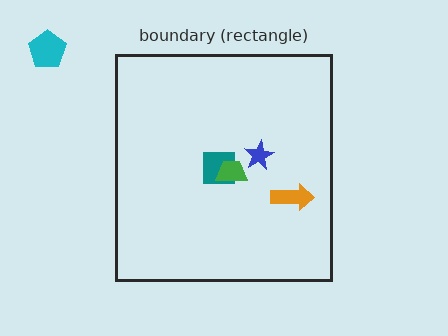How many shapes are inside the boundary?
4 inside, 1 outside.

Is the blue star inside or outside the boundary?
Inside.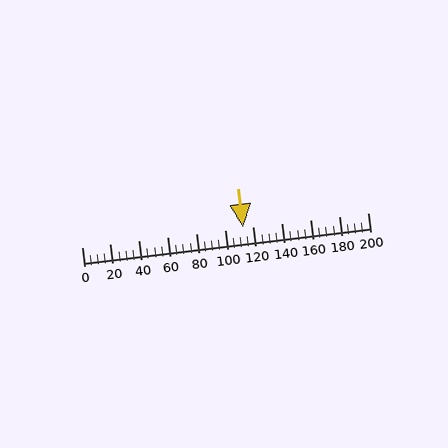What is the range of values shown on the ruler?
The ruler shows values from 0 to 200.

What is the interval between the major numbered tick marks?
The major tick marks are spaced 20 units apart.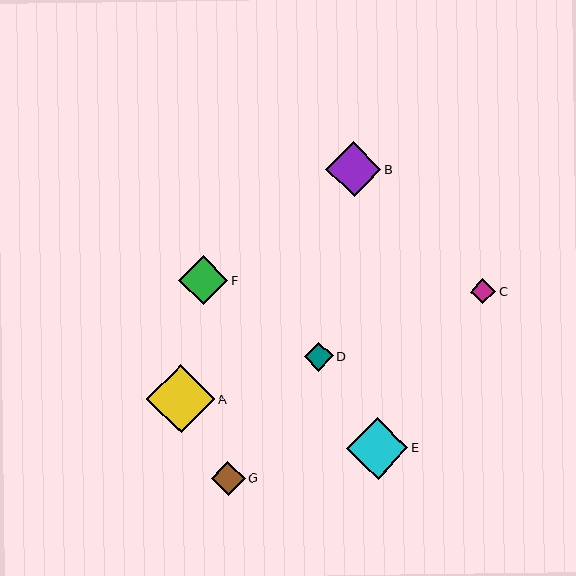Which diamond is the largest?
Diamond A is the largest with a size of approximately 69 pixels.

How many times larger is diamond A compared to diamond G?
Diamond A is approximately 2.0 times the size of diamond G.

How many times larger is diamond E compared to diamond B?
Diamond E is approximately 1.1 times the size of diamond B.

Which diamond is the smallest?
Diamond C is the smallest with a size of approximately 25 pixels.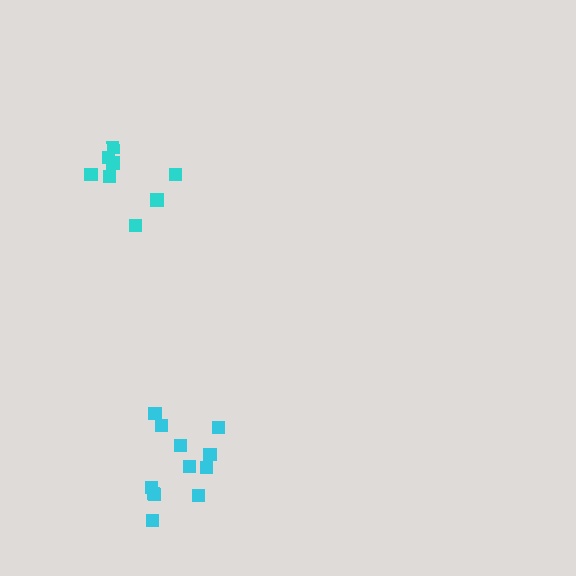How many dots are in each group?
Group 1: 8 dots, Group 2: 12 dots (20 total).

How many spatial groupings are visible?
There are 2 spatial groupings.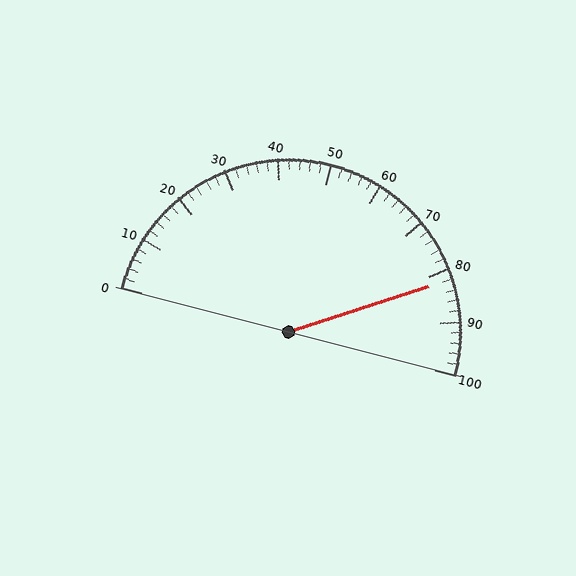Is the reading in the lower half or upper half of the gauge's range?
The reading is in the upper half of the range (0 to 100).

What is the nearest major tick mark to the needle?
The nearest major tick mark is 80.